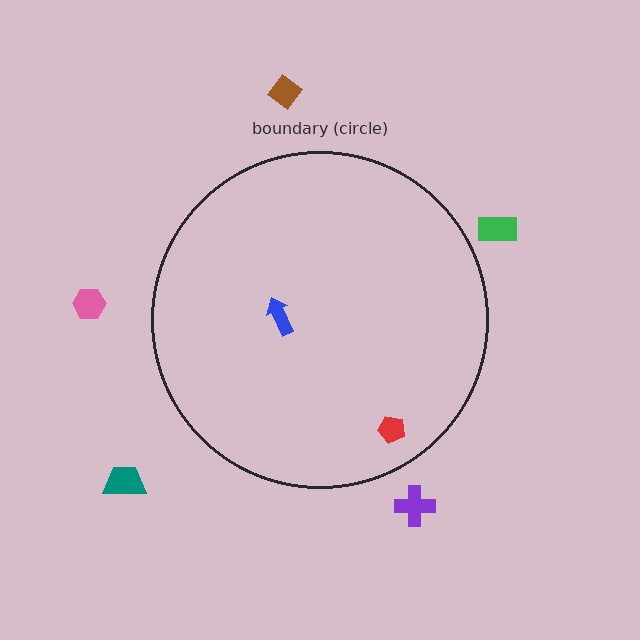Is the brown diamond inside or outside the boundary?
Outside.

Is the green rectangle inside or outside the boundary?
Outside.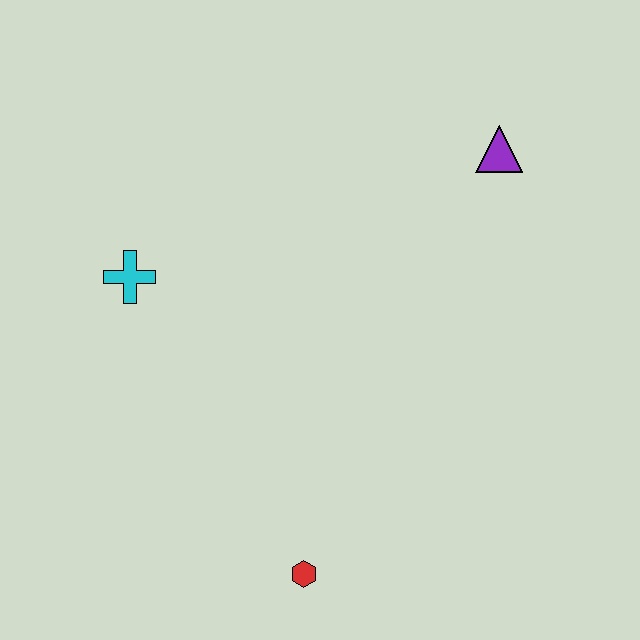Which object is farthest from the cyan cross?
The purple triangle is farthest from the cyan cross.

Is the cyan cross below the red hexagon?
No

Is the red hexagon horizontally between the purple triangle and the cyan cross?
Yes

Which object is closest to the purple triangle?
The cyan cross is closest to the purple triangle.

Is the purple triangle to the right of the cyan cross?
Yes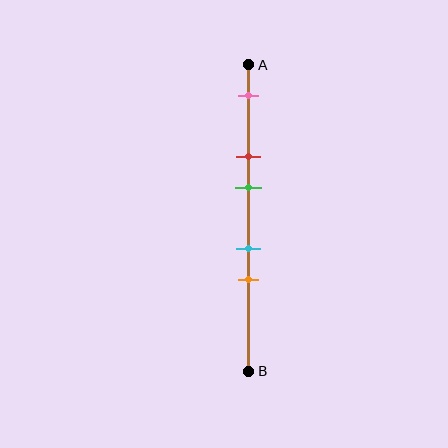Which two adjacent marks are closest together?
The cyan and orange marks are the closest adjacent pair.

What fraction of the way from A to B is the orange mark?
The orange mark is approximately 70% (0.7) of the way from A to B.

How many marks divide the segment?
There are 5 marks dividing the segment.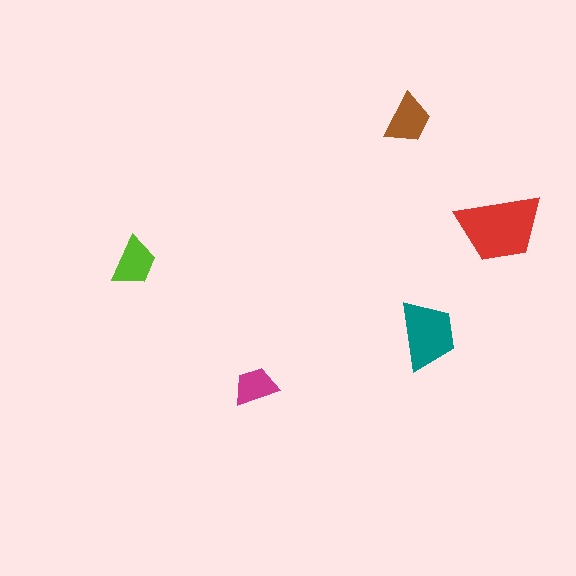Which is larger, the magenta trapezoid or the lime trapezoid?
The lime one.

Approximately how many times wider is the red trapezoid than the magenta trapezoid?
About 2 times wider.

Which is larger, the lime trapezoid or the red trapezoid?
The red one.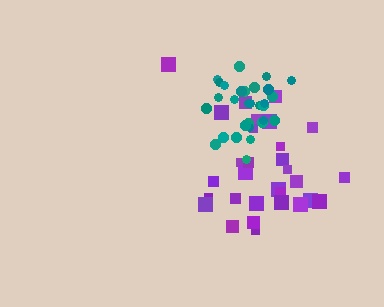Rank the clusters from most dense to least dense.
teal, purple.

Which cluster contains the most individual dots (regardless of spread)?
Purple (30).